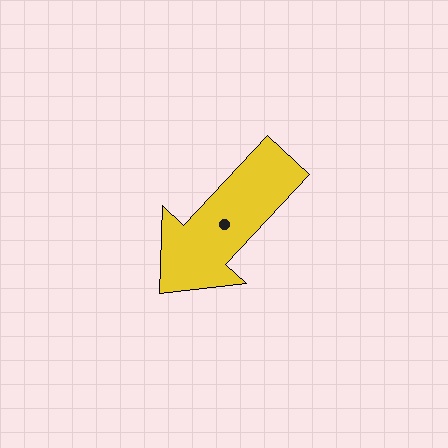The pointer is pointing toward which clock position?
Roughly 7 o'clock.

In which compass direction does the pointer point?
Southwest.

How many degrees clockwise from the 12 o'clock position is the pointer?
Approximately 223 degrees.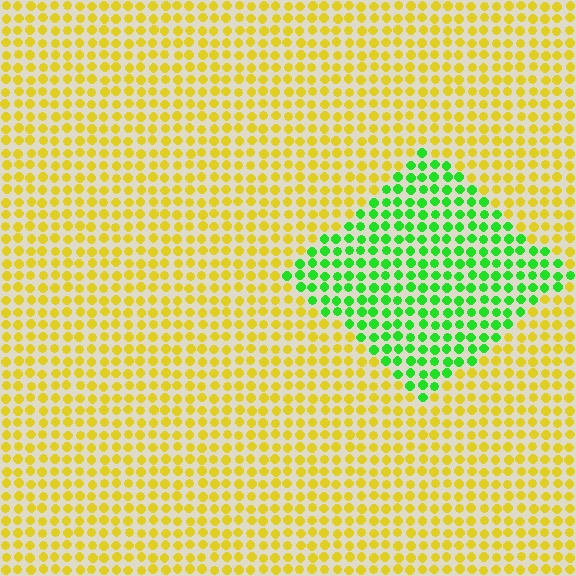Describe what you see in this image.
The image is filled with small yellow elements in a uniform arrangement. A diamond-shaped region is visible where the elements are tinted to a slightly different hue, forming a subtle color boundary.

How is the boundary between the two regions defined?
The boundary is defined purely by a slight shift in hue (about 67 degrees). Spacing, size, and orientation are identical on both sides.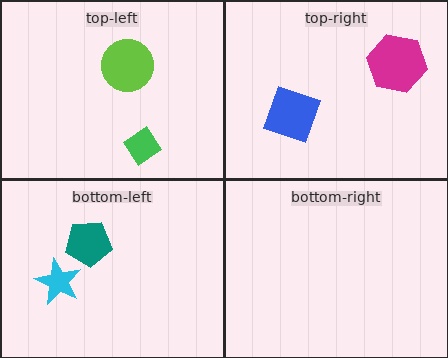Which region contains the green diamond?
The top-left region.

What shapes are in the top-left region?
The lime circle, the green diamond.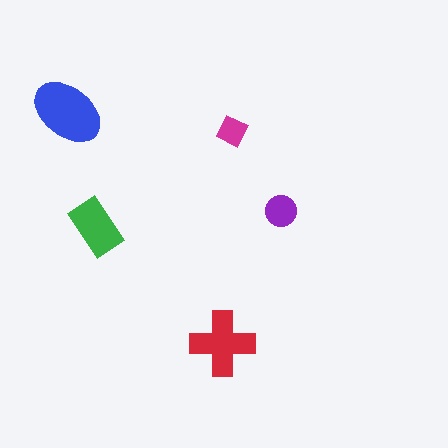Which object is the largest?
The blue ellipse.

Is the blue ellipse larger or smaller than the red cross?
Larger.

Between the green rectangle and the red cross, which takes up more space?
The red cross.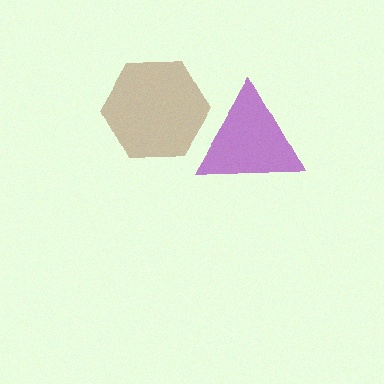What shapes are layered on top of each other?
The layered shapes are: a brown hexagon, a purple triangle.